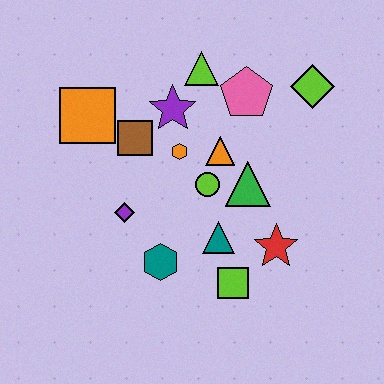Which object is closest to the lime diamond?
The pink pentagon is closest to the lime diamond.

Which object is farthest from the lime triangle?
The lime square is farthest from the lime triangle.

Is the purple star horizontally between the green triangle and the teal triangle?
No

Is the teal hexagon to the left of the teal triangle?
Yes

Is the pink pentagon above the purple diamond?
Yes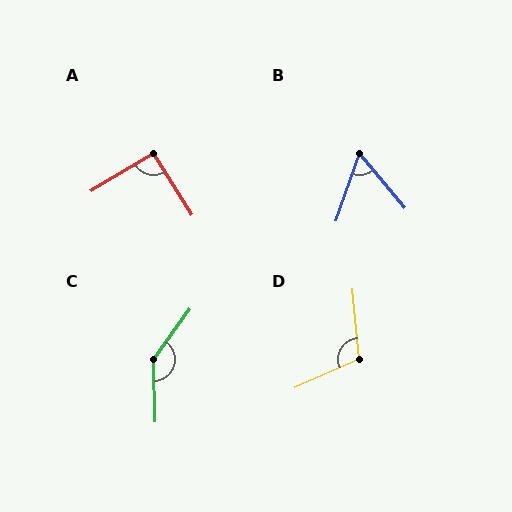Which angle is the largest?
C, at approximately 143 degrees.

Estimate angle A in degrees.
Approximately 91 degrees.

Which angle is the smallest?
B, at approximately 59 degrees.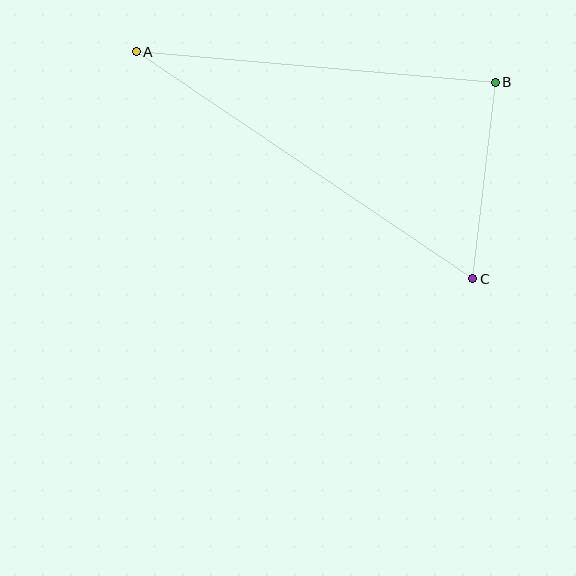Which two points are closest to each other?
Points B and C are closest to each other.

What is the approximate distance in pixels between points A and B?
The distance between A and B is approximately 361 pixels.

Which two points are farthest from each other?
Points A and C are farthest from each other.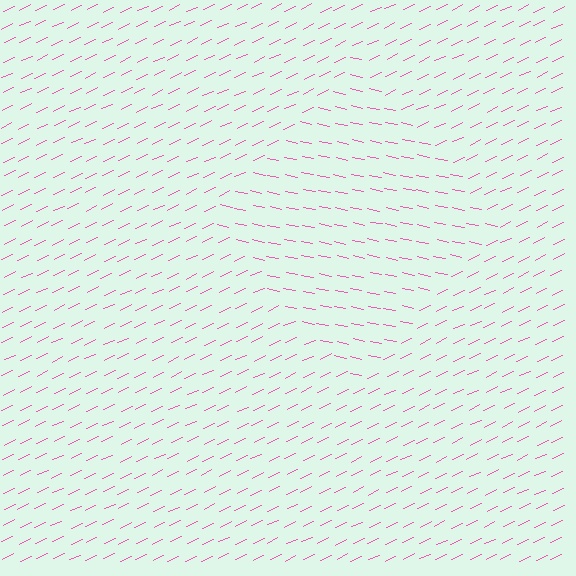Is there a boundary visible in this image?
Yes, there is a texture boundary formed by a change in line orientation.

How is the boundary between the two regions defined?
The boundary is defined purely by a change in line orientation (approximately 37 degrees difference). All lines are the same color and thickness.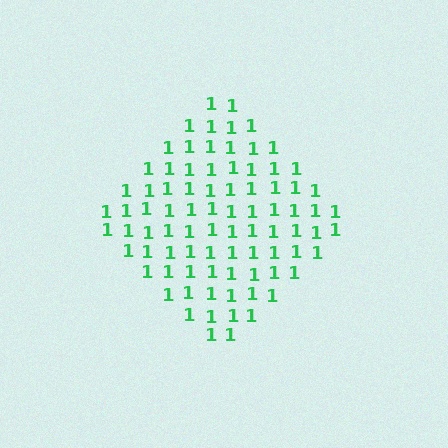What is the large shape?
The large shape is a diamond.